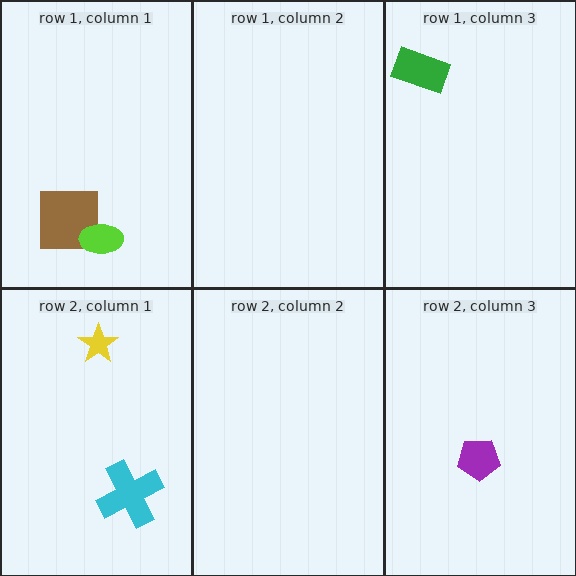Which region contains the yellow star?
The row 2, column 1 region.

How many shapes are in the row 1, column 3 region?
1.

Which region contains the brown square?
The row 1, column 1 region.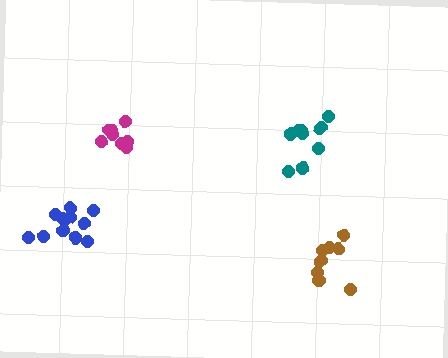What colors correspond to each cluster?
The clusters are colored: blue, teal, brown, magenta.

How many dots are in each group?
Group 1: 12 dots, Group 2: 10 dots, Group 3: 9 dots, Group 4: 8 dots (39 total).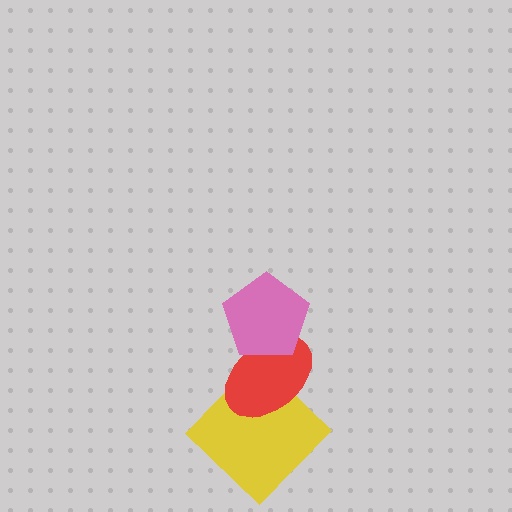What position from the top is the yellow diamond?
The yellow diamond is 3rd from the top.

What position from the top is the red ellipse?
The red ellipse is 2nd from the top.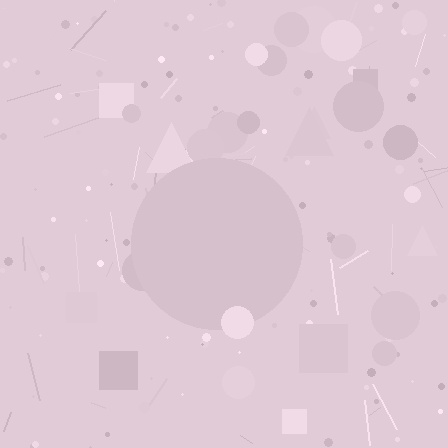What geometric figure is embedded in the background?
A circle is embedded in the background.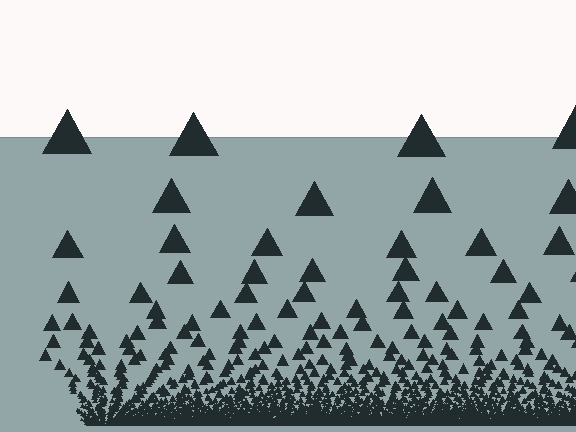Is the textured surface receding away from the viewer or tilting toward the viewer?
The surface appears to tilt toward the viewer. Texture elements get larger and sparser toward the top.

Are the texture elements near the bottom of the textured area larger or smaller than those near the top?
Smaller. The gradient is inverted — elements near the bottom are smaller and denser.